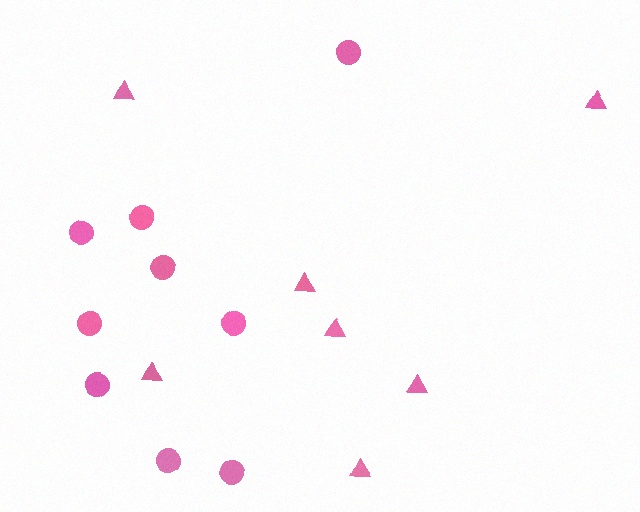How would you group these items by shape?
There are 2 groups: one group of circles (9) and one group of triangles (7).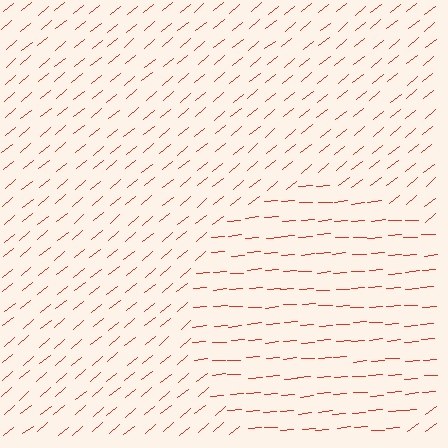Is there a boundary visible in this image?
Yes, there is a texture boundary formed by a change in line orientation.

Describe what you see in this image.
The image is filled with small red line segments. A circle region in the image has lines oriented differently from the surrounding lines, creating a visible texture boundary.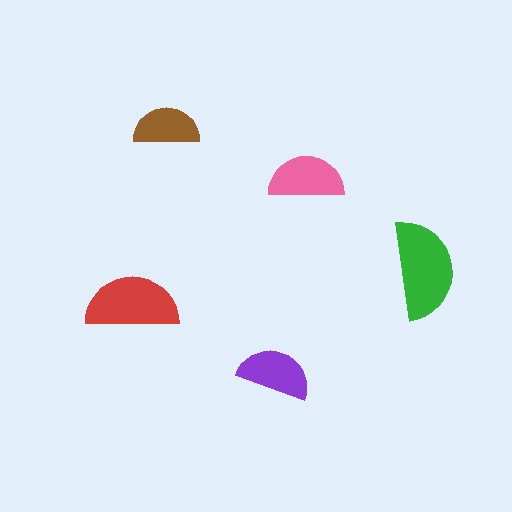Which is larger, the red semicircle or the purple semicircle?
The red one.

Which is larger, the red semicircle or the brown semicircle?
The red one.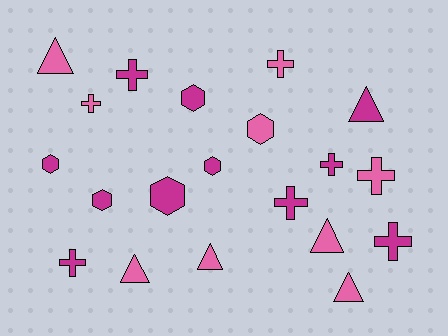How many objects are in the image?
There are 20 objects.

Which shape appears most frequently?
Cross, with 8 objects.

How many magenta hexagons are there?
There are 5 magenta hexagons.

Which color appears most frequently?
Magenta, with 11 objects.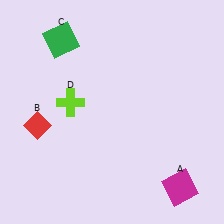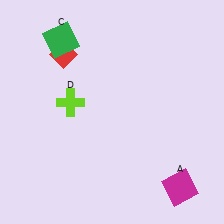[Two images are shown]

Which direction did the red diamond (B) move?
The red diamond (B) moved up.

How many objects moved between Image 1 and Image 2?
1 object moved between the two images.